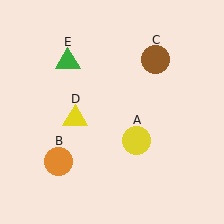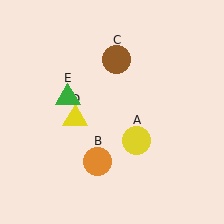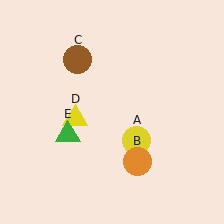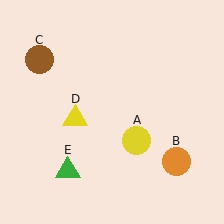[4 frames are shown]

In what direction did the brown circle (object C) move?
The brown circle (object C) moved left.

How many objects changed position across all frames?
3 objects changed position: orange circle (object B), brown circle (object C), green triangle (object E).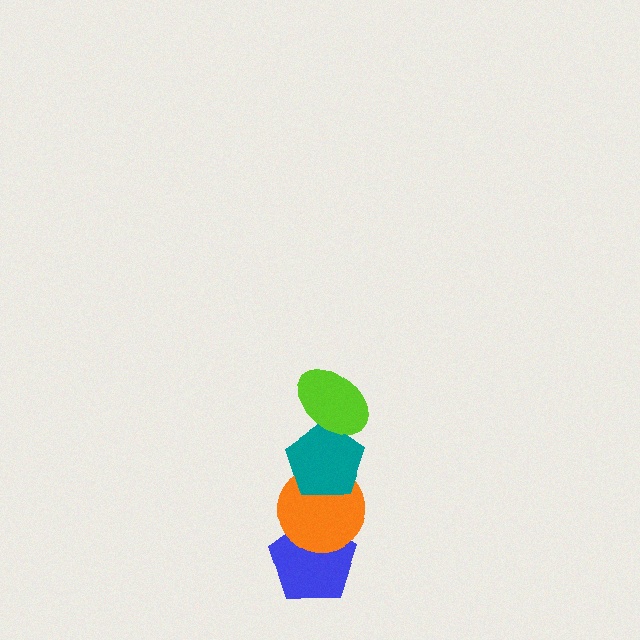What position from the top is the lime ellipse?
The lime ellipse is 1st from the top.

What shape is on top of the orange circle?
The teal pentagon is on top of the orange circle.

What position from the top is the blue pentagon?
The blue pentagon is 4th from the top.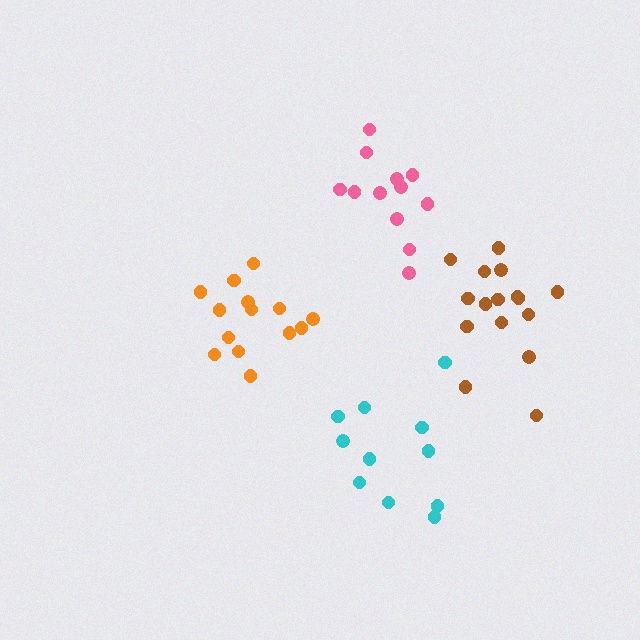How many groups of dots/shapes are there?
There are 4 groups.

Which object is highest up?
The pink cluster is topmost.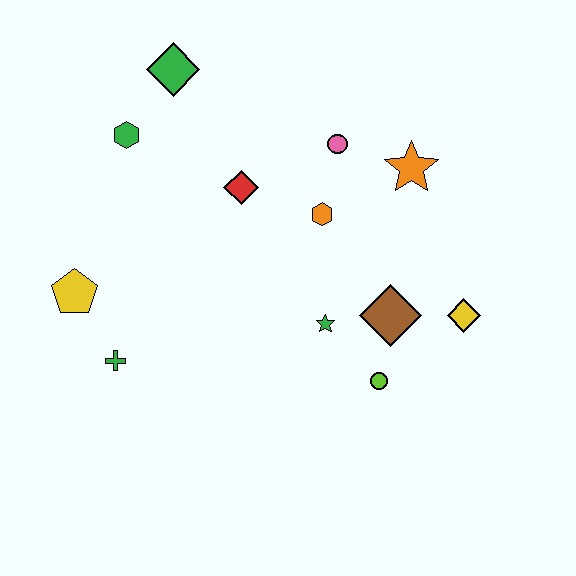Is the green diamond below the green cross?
No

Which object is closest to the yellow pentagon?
The green cross is closest to the yellow pentagon.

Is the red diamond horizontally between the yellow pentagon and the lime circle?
Yes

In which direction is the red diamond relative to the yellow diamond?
The red diamond is to the left of the yellow diamond.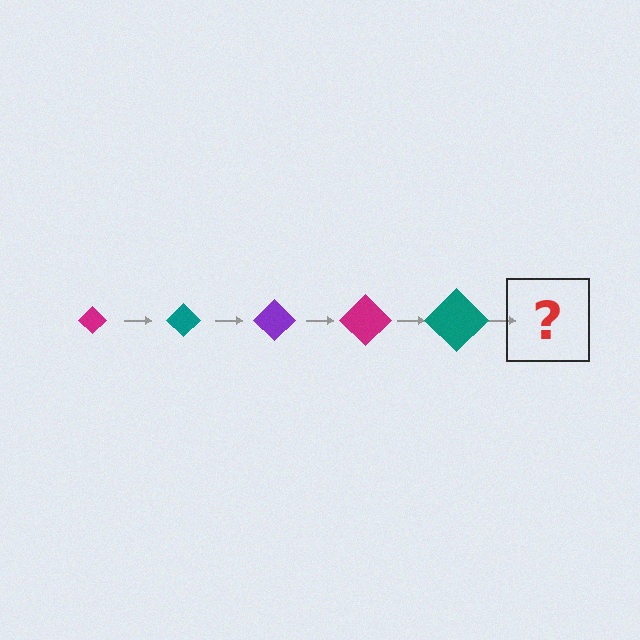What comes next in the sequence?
The next element should be a purple diamond, larger than the previous one.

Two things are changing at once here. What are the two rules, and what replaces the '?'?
The two rules are that the diamond grows larger each step and the color cycles through magenta, teal, and purple. The '?' should be a purple diamond, larger than the previous one.